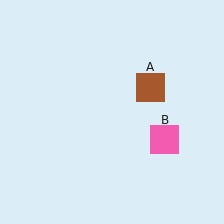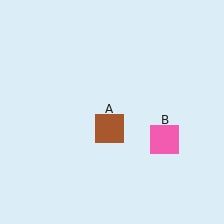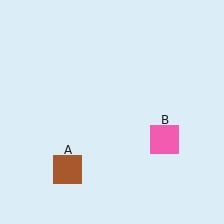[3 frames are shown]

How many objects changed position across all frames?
1 object changed position: brown square (object A).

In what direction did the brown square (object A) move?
The brown square (object A) moved down and to the left.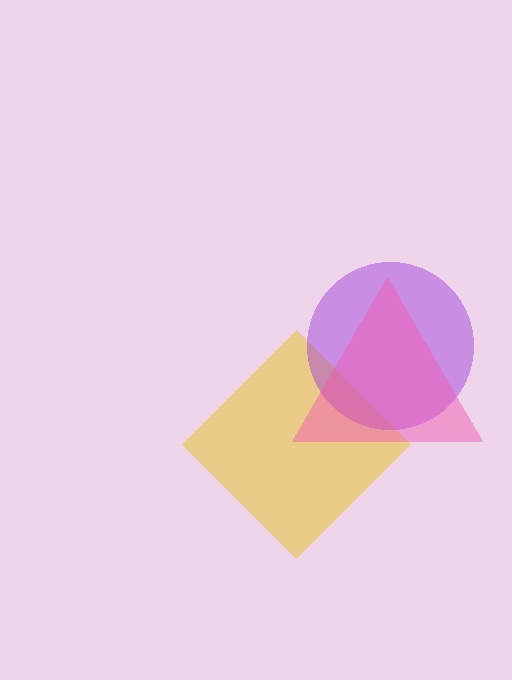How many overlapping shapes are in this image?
There are 3 overlapping shapes in the image.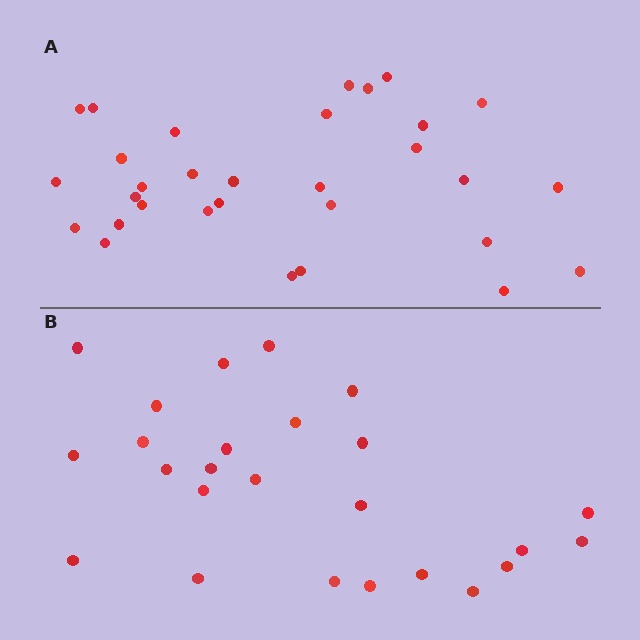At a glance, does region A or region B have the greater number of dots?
Region A (the top region) has more dots.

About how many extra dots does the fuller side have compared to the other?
Region A has about 6 more dots than region B.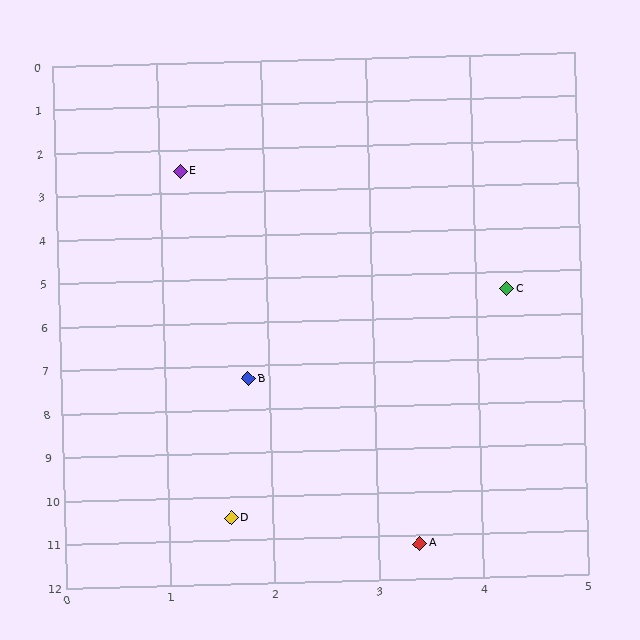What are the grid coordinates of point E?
Point E is at approximately (1.2, 2.5).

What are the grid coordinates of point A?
Point A is at approximately (3.4, 11.2).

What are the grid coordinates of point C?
Point C is at approximately (4.3, 5.4).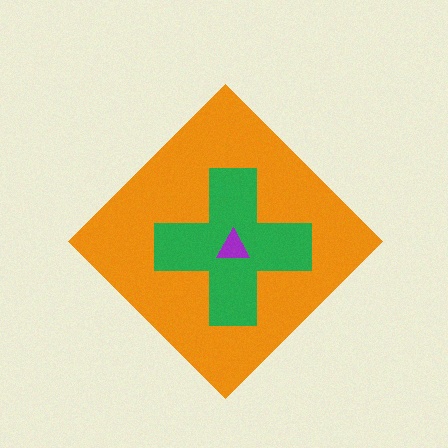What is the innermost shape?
The purple triangle.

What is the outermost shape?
The orange diamond.